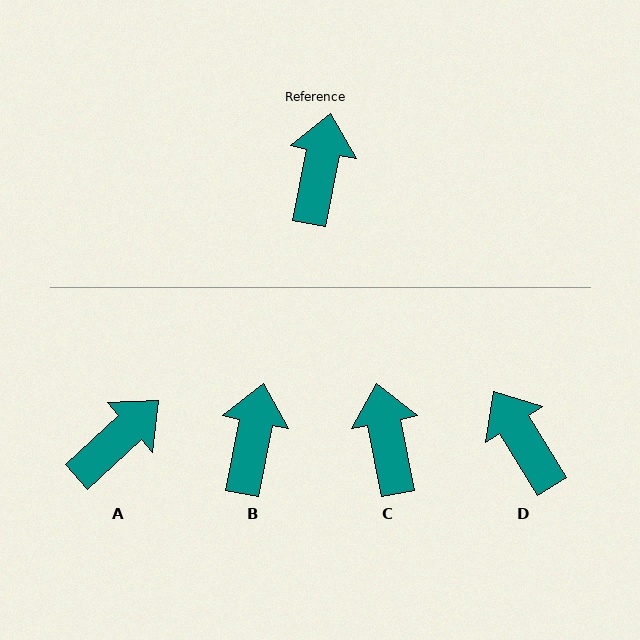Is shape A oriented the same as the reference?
No, it is off by about 36 degrees.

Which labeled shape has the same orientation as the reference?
B.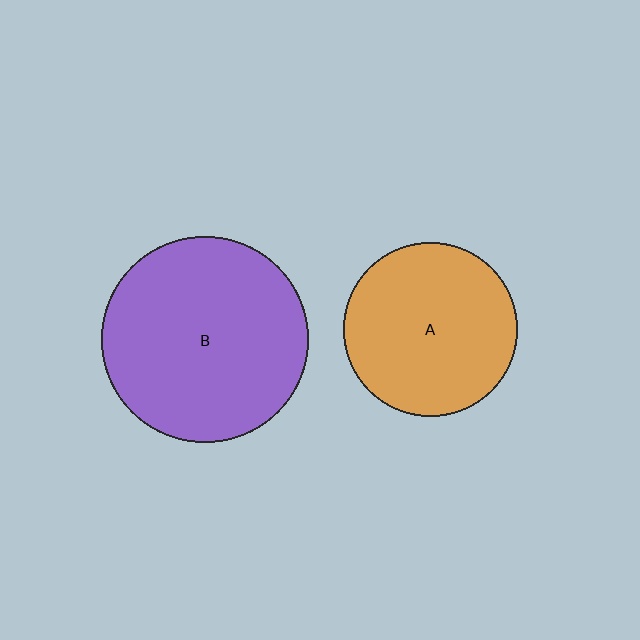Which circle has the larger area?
Circle B (purple).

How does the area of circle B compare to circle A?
Approximately 1.4 times.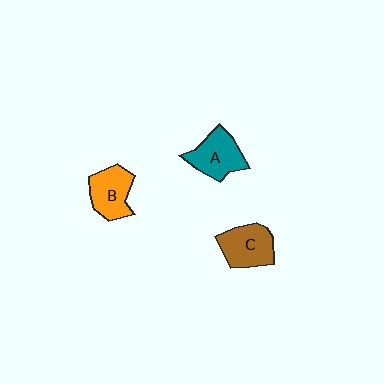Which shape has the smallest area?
Shape B (orange).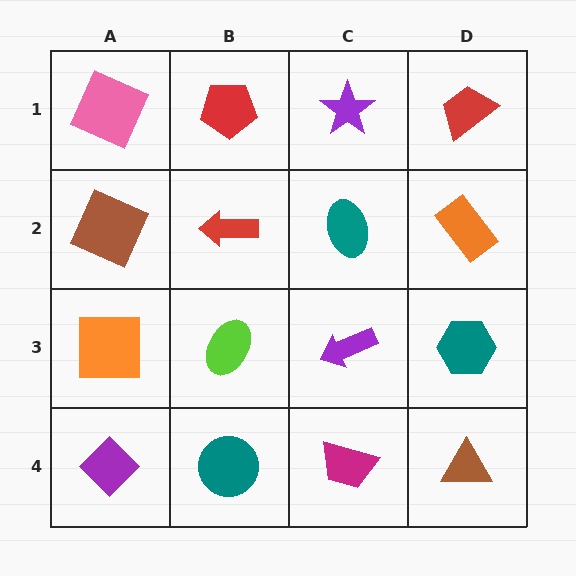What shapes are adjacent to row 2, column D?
A red trapezoid (row 1, column D), a teal hexagon (row 3, column D), a teal ellipse (row 2, column C).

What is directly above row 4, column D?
A teal hexagon.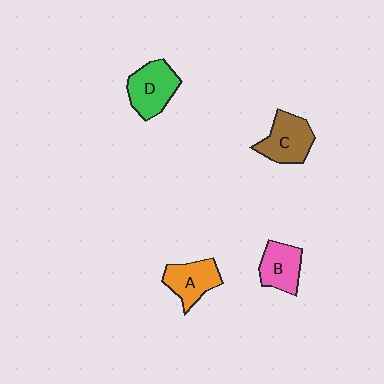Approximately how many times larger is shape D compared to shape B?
Approximately 1.2 times.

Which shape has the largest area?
Shape D (green).